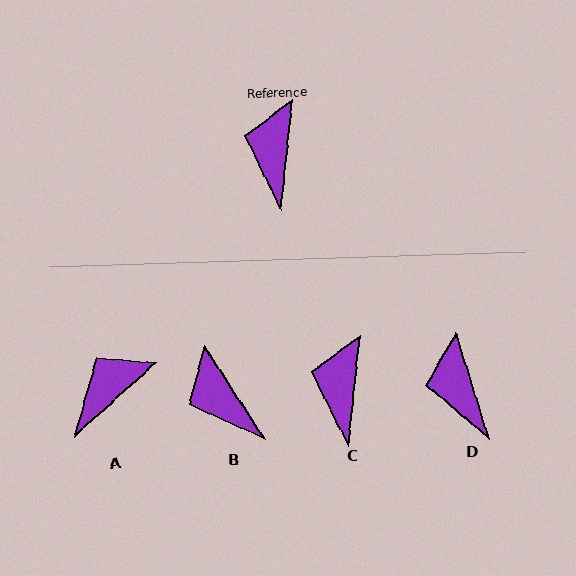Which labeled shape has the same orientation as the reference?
C.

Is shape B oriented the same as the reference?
No, it is off by about 39 degrees.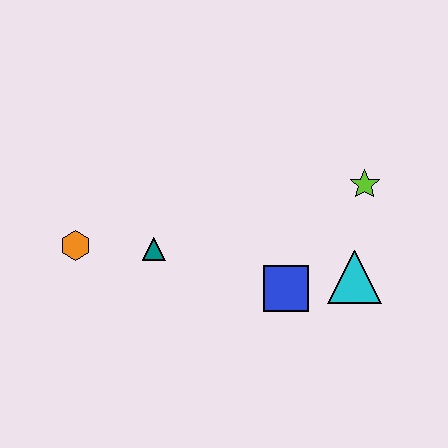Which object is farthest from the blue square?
The orange hexagon is farthest from the blue square.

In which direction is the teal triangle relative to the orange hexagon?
The teal triangle is to the right of the orange hexagon.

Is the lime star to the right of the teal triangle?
Yes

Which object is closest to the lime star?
The cyan triangle is closest to the lime star.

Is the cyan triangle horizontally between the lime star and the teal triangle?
Yes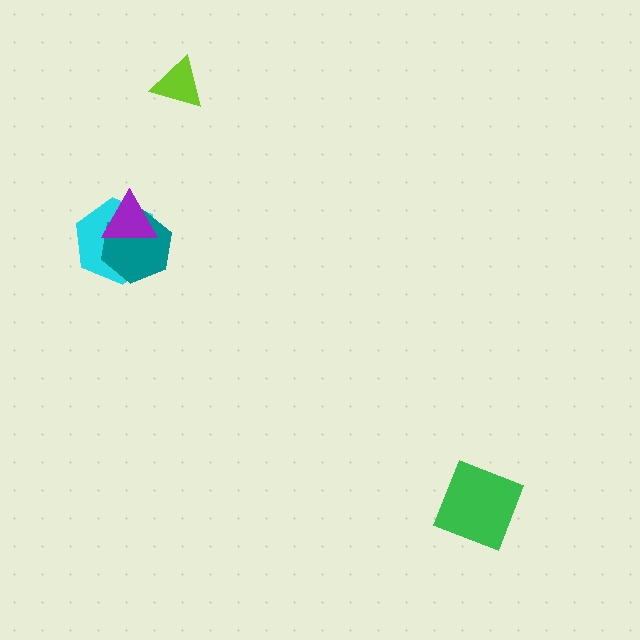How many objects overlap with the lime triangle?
0 objects overlap with the lime triangle.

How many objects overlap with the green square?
0 objects overlap with the green square.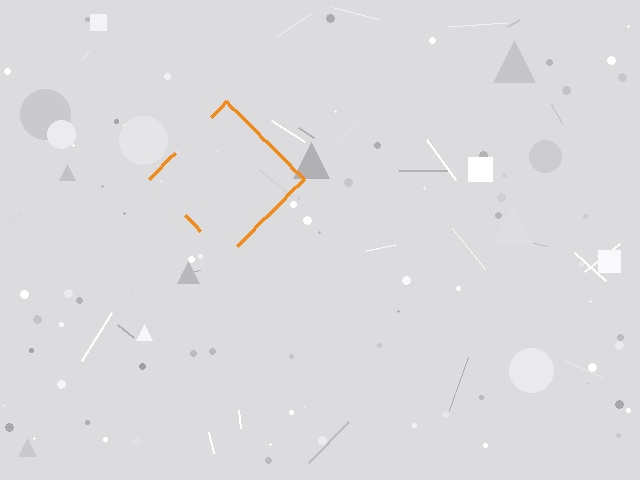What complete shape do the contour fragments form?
The contour fragments form a diamond.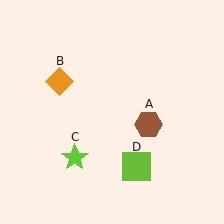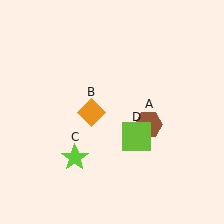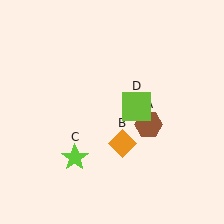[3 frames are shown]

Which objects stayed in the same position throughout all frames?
Brown hexagon (object A) and lime star (object C) remained stationary.